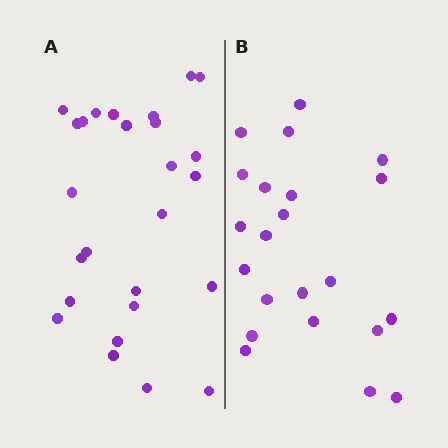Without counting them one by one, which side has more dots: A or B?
Region A (the left region) has more dots.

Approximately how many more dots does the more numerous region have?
Region A has about 4 more dots than region B.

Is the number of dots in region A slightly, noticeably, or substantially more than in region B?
Region A has only slightly more — the two regions are fairly close. The ratio is roughly 1.2 to 1.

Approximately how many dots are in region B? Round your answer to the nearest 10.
About 20 dots. (The exact count is 22, which rounds to 20.)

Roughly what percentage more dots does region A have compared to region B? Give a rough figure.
About 20% more.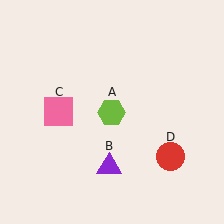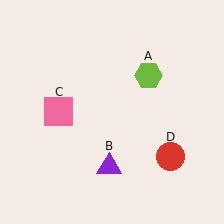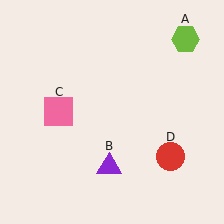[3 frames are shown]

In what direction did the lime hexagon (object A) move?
The lime hexagon (object A) moved up and to the right.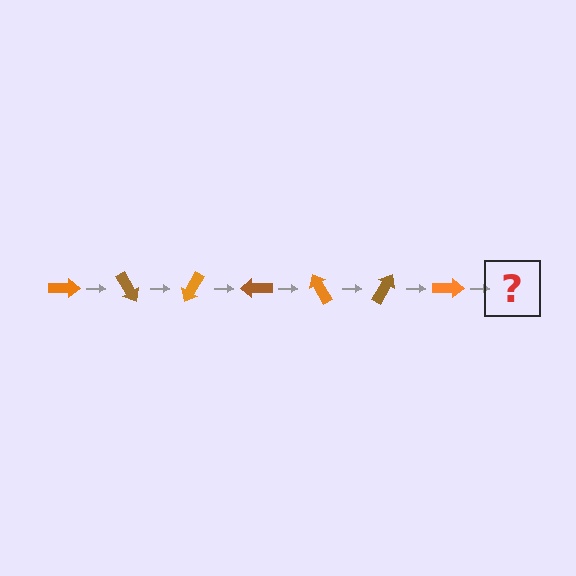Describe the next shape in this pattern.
It should be a brown arrow, rotated 420 degrees from the start.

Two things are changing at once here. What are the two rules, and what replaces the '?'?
The two rules are that it rotates 60 degrees each step and the color cycles through orange and brown. The '?' should be a brown arrow, rotated 420 degrees from the start.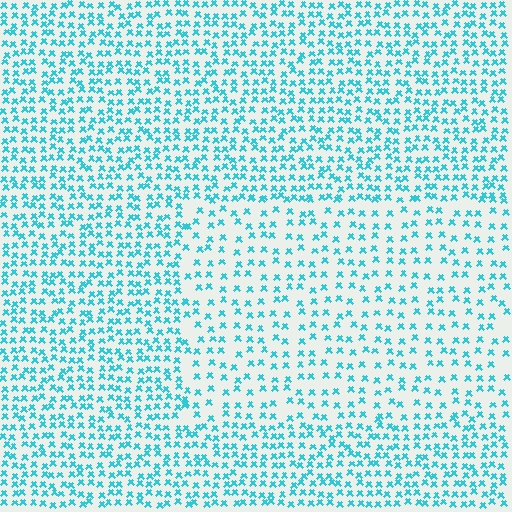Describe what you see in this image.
The image contains small cyan elements arranged at two different densities. A rectangle-shaped region is visible where the elements are less densely packed than the surrounding area.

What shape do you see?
I see a rectangle.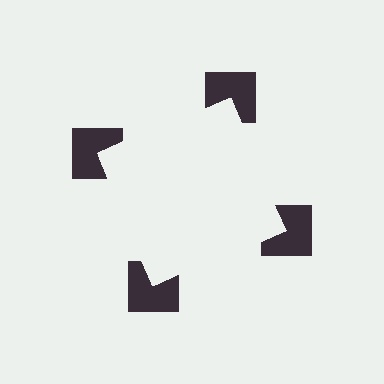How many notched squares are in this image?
There are 4 — one at each vertex of the illusory square.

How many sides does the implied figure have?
4 sides.